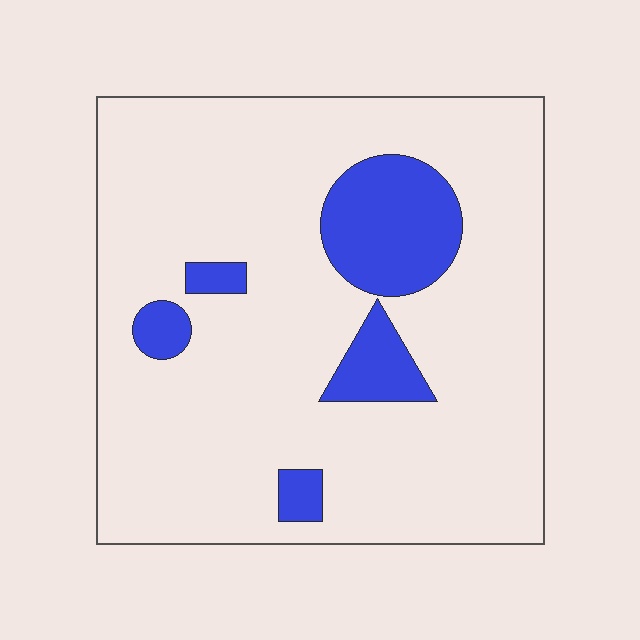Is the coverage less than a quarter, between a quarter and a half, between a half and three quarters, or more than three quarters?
Less than a quarter.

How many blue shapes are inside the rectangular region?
5.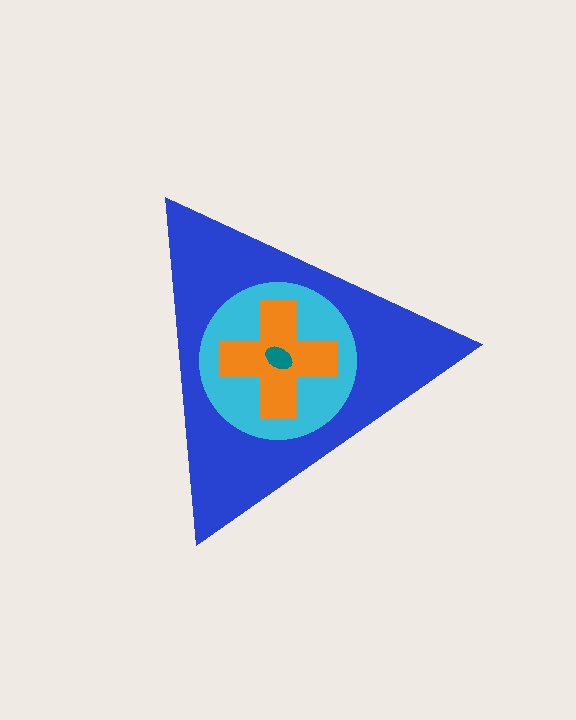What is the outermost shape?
The blue triangle.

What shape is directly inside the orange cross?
The teal ellipse.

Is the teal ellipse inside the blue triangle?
Yes.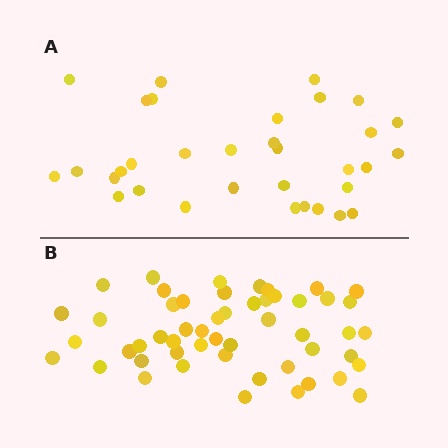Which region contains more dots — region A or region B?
Region B (the bottom region) has more dots.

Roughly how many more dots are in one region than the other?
Region B has approximately 20 more dots than region A.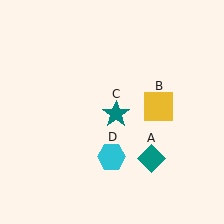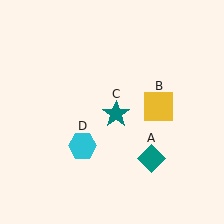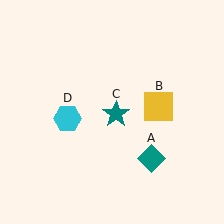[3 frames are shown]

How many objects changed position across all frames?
1 object changed position: cyan hexagon (object D).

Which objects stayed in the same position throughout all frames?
Teal diamond (object A) and yellow square (object B) and teal star (object C) remained stationary.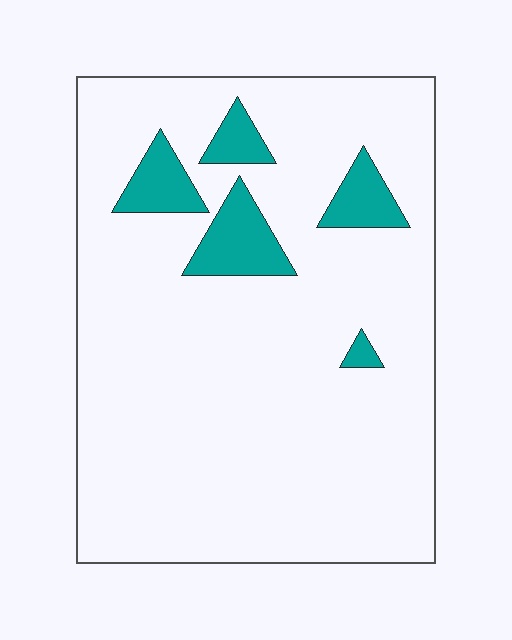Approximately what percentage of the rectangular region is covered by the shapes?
Approximately 10%.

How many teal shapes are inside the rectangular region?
5.